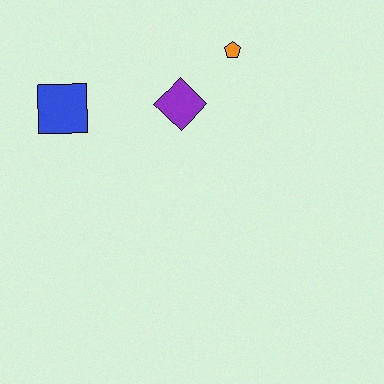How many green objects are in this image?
There are no green objects.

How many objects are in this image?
There are 3 objects.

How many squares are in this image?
There is 1 square.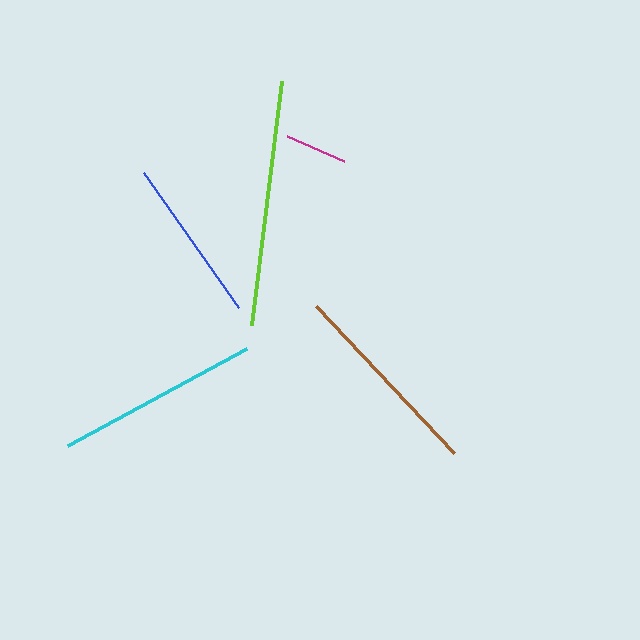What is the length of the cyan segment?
The cyan segment is approximately 204 pixels long.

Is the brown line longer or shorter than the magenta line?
The brown line is longer than the magenta line.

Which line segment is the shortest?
The magenta line is the shortest at approximately 62 pixels.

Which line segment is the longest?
The lime line is the longest at approximately 246 pixels.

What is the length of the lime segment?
The lime segment is approximately 246 pixels long.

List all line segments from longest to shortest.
From longest to shortest: lime, cyan, brown, blue, magenta.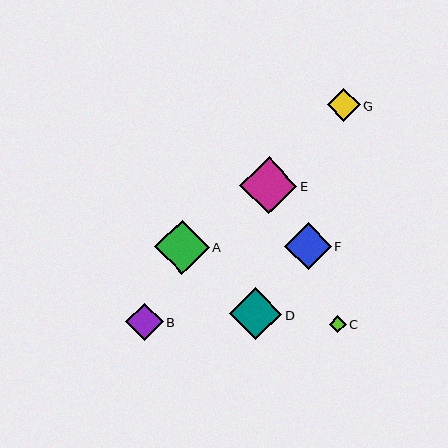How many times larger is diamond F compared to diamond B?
Diamond F is approximately 1.2 times the size of diamond B.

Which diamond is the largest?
Diamond E is the largest with a size of approximately 57 pixels.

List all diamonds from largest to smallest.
From largest to smallest: E, A, D, F, B, G, C.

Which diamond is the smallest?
Diamond C is the smallest with a size of approximately 17 pixels.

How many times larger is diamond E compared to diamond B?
Diamond E is approximately 1.5 times the size of diamond B.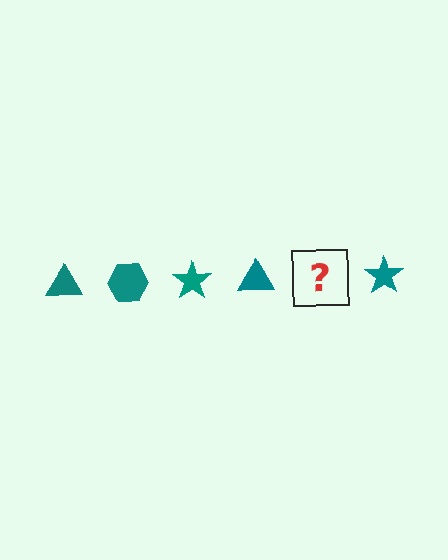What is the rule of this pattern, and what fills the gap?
The rule is that the pattern cycles through triangle, hexagon, star shapes in teal. The gap should be filled with a teal hexagon.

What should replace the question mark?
The question mark should be replaced with a teal hexagon.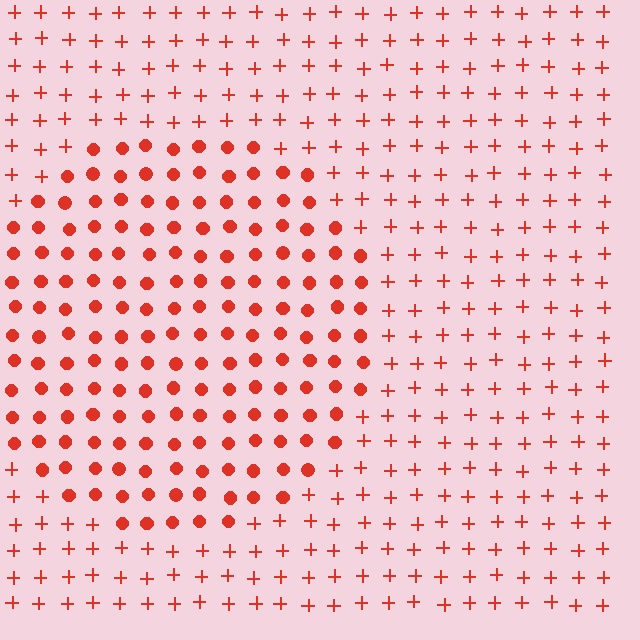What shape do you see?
I see a circle.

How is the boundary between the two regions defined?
The boundary is defined by a change in element shape: circles inside vs. plus signs outside. All elements share the same color and spacing.